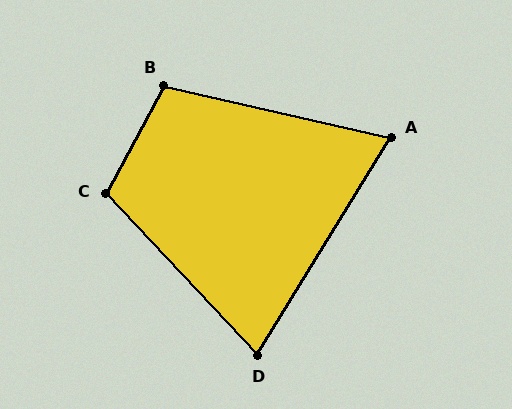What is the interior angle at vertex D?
Approximately 75 degrees (acute).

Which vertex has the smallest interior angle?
A, at approximately 71 degrees.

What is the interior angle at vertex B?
Approximately 105 degrees (obtuse).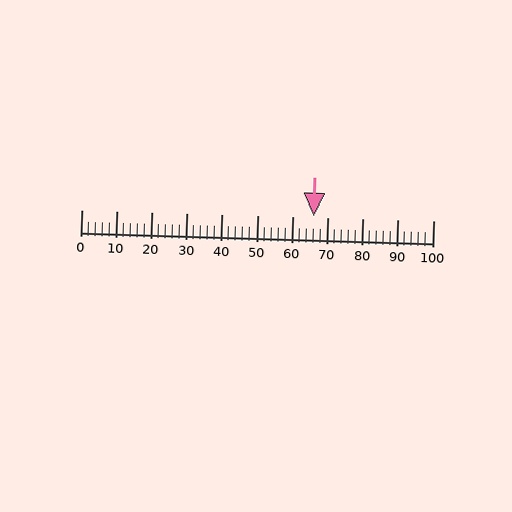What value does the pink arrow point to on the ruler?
The pink arrow points to approximately 66.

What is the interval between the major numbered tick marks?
The major tick marks are spaced 10 units apart.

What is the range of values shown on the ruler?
The ruler shows values from 0 to 100.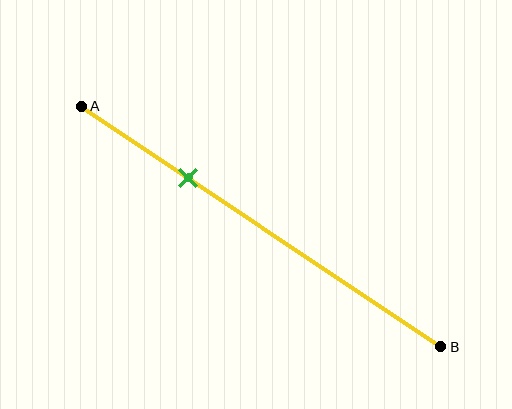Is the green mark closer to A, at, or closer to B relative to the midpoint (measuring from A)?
The green mark is closer to point A than the midpoint of segment AB.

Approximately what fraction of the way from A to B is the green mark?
The green mark is approximately 30% of the way from A to B.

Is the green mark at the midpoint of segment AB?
No, the mark is at about 30% from A, not at the 50% midpoint.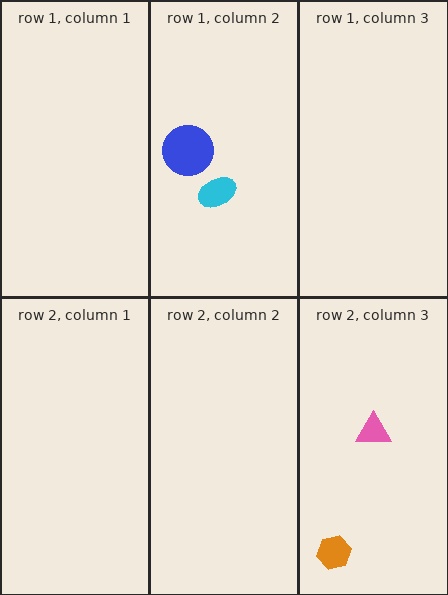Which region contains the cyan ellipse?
The row 1, column 2 region.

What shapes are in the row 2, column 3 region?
The orange hexagon, the pink triangle.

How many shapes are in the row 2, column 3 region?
2.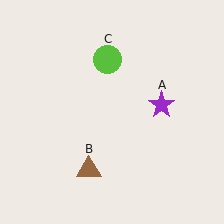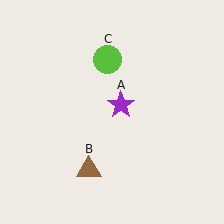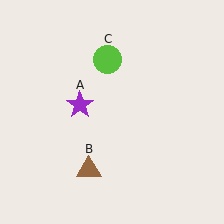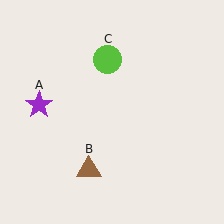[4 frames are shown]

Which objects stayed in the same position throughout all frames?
Brown triangle (object B) and lime circle (object C) remained stationary.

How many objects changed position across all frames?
1 object changed position: purple star (object A).